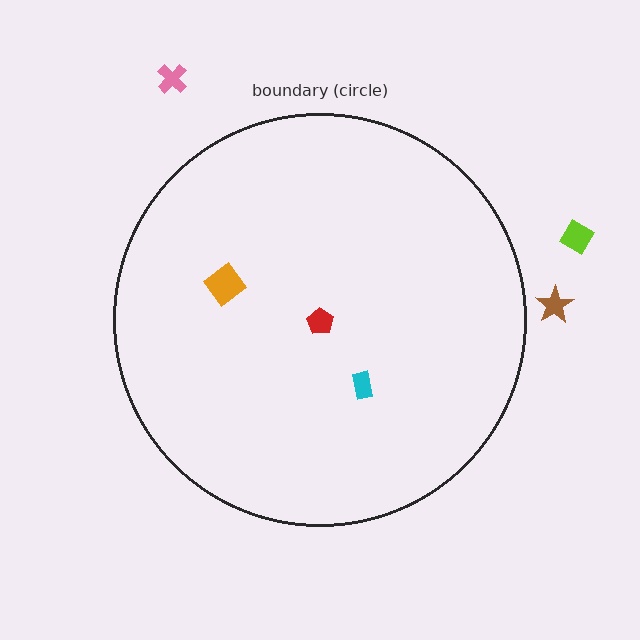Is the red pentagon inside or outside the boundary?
Inside.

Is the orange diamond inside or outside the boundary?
Inside.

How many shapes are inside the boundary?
3 inside, 3 outside.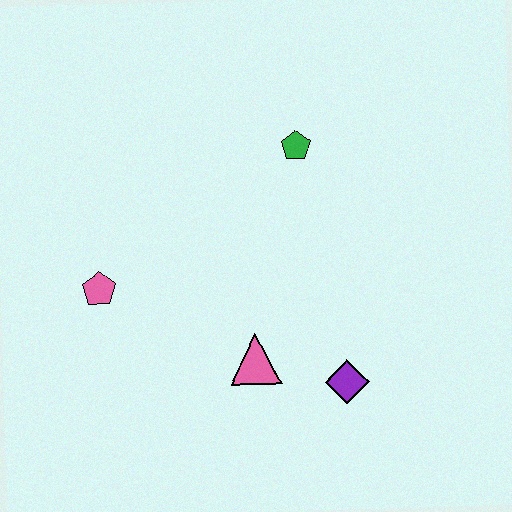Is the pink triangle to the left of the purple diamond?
Yes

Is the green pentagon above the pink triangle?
Yes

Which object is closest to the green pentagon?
The pink triangle is closest to the green pentagon.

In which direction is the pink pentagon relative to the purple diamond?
The pink pentagon is to the left of the purple diamond.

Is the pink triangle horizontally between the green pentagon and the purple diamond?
No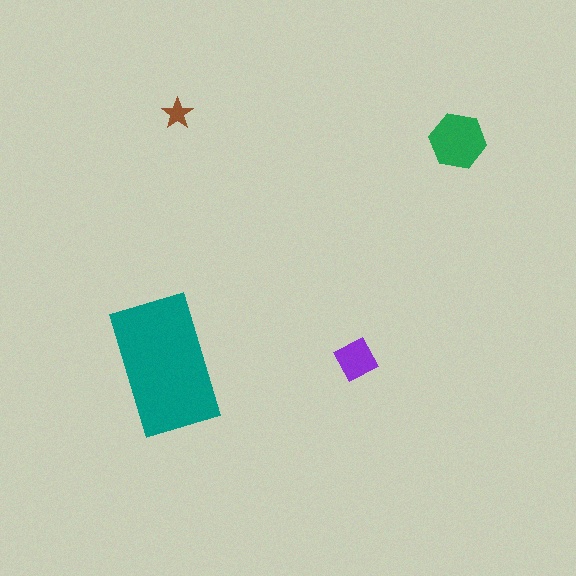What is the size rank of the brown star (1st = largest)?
4th.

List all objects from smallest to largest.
The brown star, the purple diamond, the green hexagon, the teal rectangle.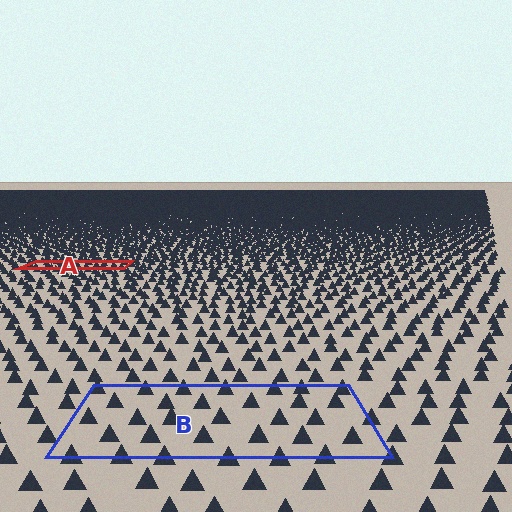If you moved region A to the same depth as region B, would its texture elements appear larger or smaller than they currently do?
They would appear larger. At a closer depth, the same texture elements are projected at a bigger on-screen size.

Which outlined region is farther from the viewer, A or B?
Region A is farther from the viewer — the texture elements inside it appear smaller and more densely packed.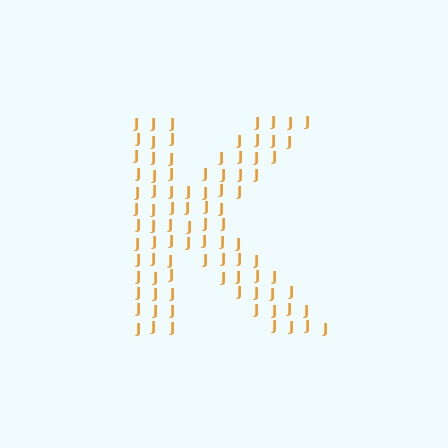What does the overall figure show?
The overall figure shows the letter K.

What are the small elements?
The small elements are letter J's.